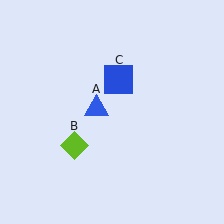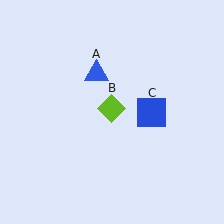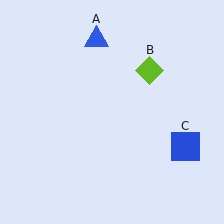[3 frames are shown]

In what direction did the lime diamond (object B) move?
The lime diamond (object B) moved up and to the right.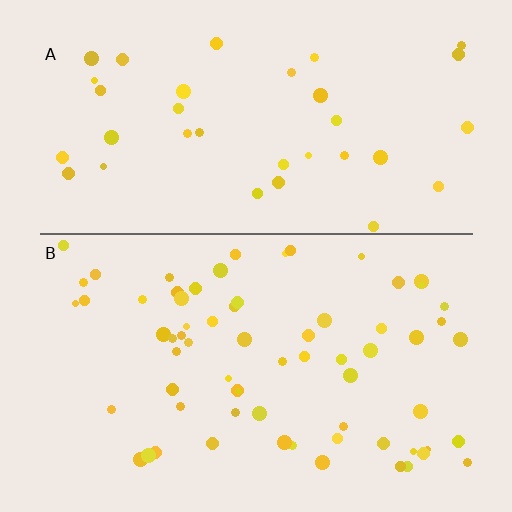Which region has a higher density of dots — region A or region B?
B (the bottom).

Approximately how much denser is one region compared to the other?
Approximately 1.8× — region B over region A.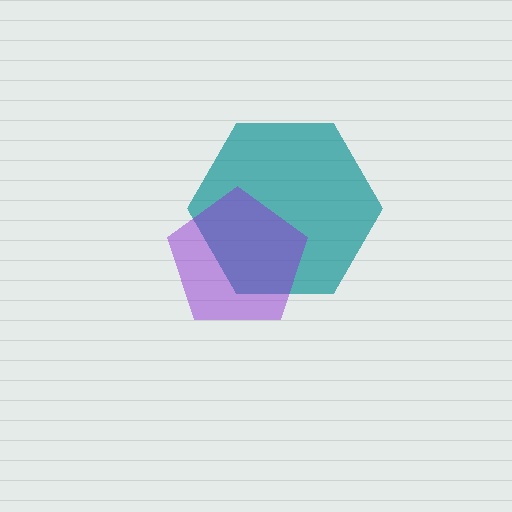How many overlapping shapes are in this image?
There are 2 overlapping shapes in the image.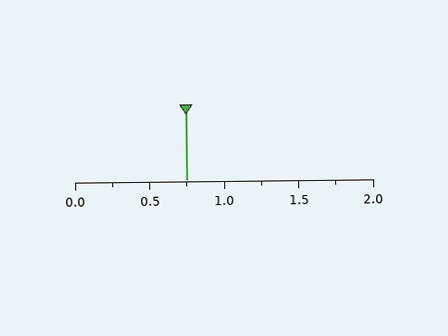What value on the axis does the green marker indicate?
The marker indicates approximately 0.75.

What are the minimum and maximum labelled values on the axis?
The axis runs from 0.0 to 2.0.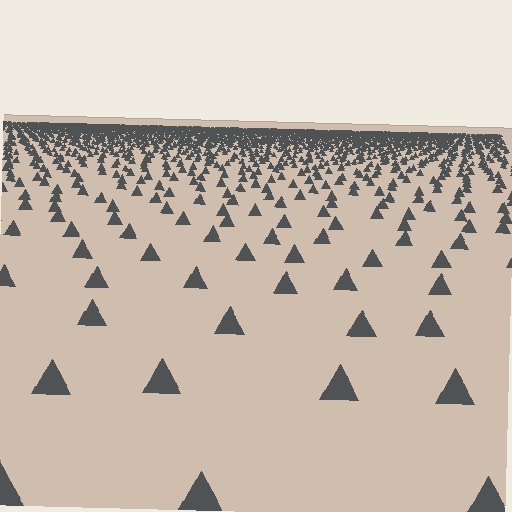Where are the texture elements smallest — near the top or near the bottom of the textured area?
Near the top.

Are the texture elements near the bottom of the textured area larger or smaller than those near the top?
Larger. Near the bottom, elements are closer to the viewer and appear at a bigger on-screen size.